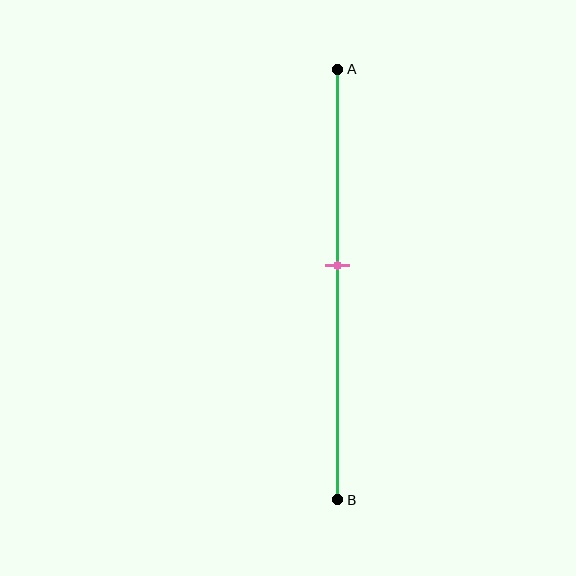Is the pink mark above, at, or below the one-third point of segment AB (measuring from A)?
The pink mark is below the one-third point of segment AB.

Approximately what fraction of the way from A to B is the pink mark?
The pink mark is approximately 45% of the way from A to B.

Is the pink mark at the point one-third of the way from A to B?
No, the mark is at about 45% from A, not at the 33% one-third point.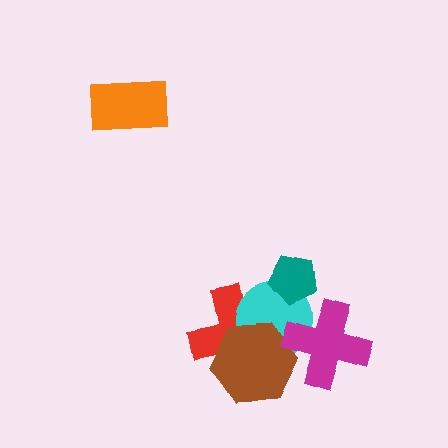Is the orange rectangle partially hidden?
No, no other shape covers it.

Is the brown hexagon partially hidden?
Yes, it is partially covered by another shape.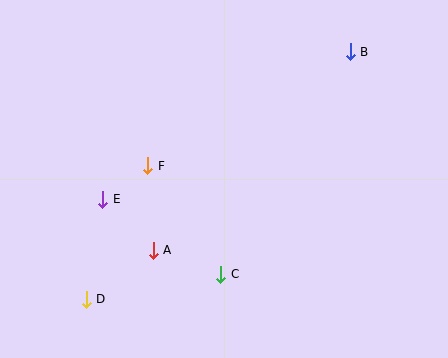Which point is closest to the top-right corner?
Point B is closest to the top-right corner.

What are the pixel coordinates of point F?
Point F is at (148, 166).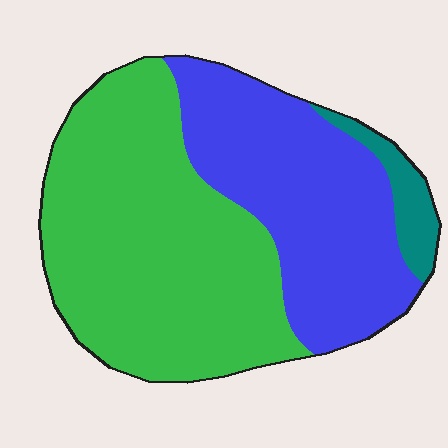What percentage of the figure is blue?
Blue takes up about three eighths (3/8) of the figure.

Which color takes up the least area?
Teal, at roughly 5%.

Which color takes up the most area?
Green, at roughly 55%.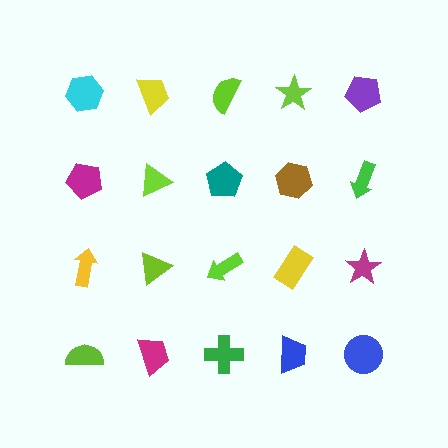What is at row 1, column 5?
A purple pentagon.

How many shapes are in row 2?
5 shapes.